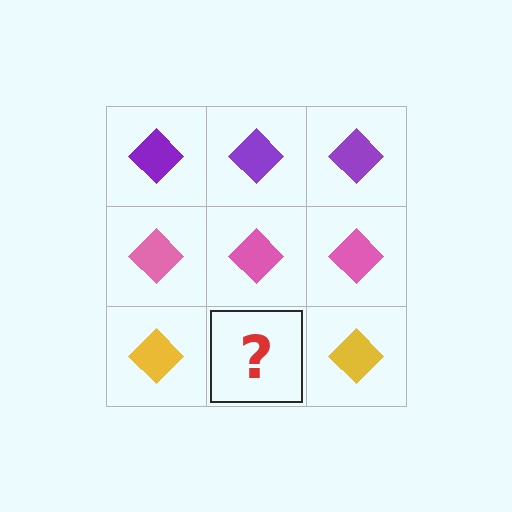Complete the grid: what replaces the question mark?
The question mark should be replaced with a yellow diamond.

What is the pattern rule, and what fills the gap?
The rule is that each row has a consistent color. The gap should be filled with a yellow diamond.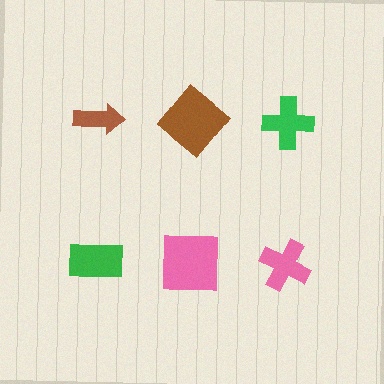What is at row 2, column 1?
A green rectangle.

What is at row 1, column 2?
A brown diamond.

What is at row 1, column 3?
A green cross.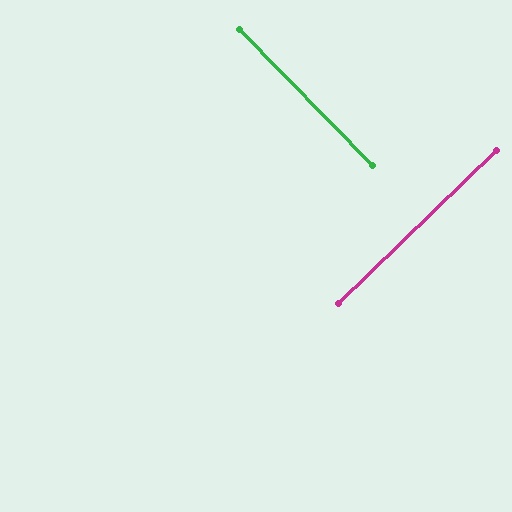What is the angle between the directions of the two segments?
Approximately 90 degrees.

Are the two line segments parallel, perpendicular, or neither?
Perpendicular — they meet at approximately 90°.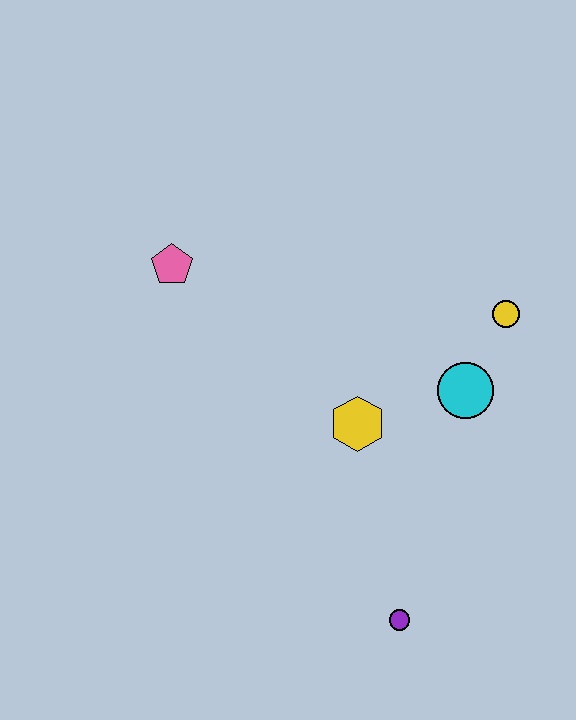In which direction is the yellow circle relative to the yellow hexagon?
The yellow circle is to the right of the yellow hexagon.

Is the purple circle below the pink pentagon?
Yes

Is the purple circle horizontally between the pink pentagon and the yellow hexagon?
No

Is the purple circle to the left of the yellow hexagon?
No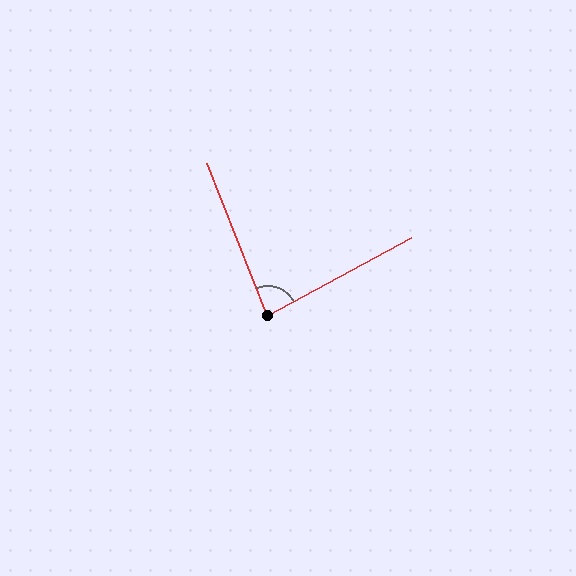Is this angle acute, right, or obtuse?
It is acute.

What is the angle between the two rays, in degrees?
Approximately 83 degrees.